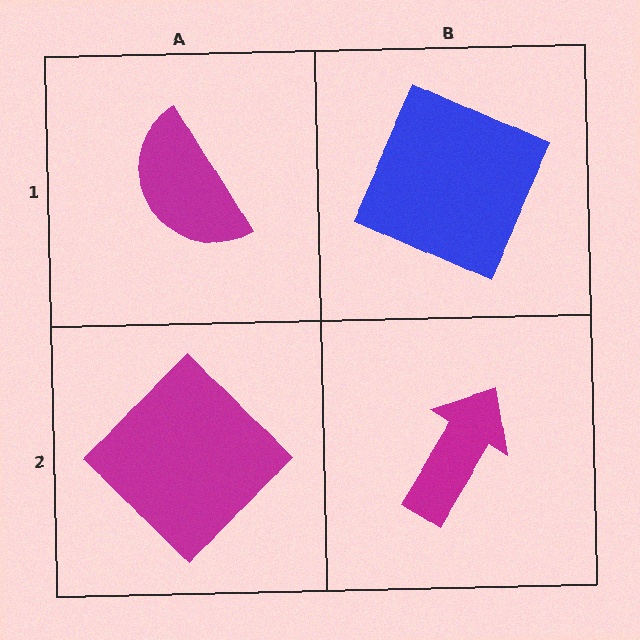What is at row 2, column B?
A magenta arrow.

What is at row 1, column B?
A blue square.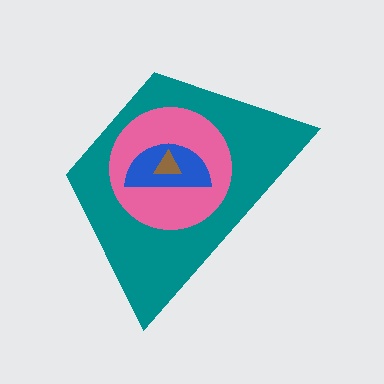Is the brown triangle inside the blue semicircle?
Yes.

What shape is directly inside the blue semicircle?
The brown triangle.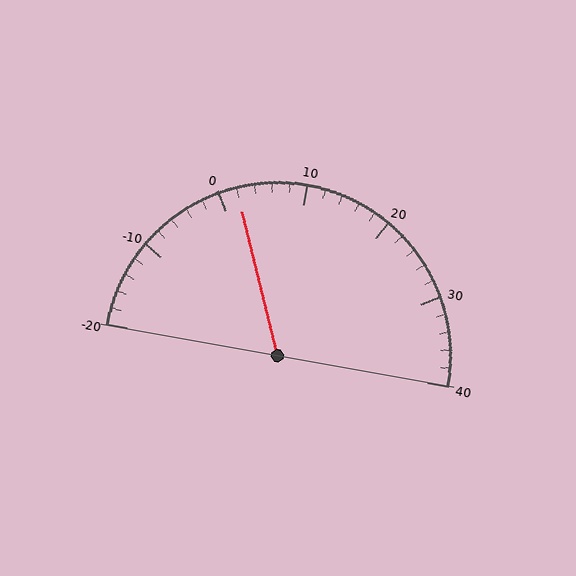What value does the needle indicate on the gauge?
The needle indicates approximately 2.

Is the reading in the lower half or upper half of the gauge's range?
The reading is in the lower half of the range (-20 to 40).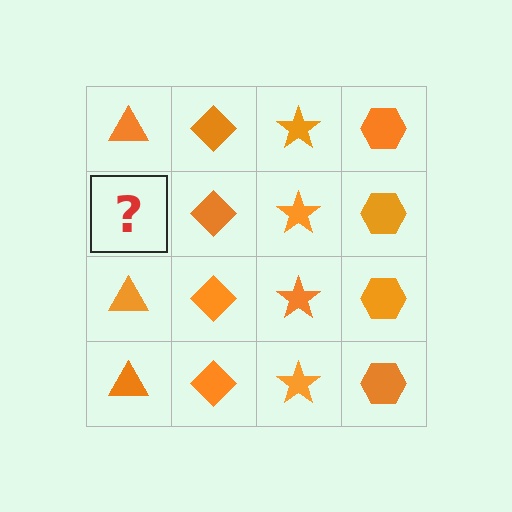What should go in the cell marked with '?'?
The missing cell should contain an orange triangle.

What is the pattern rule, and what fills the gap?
The rule is that each column has a consistent shape. The gap should be filled with an orange triangle.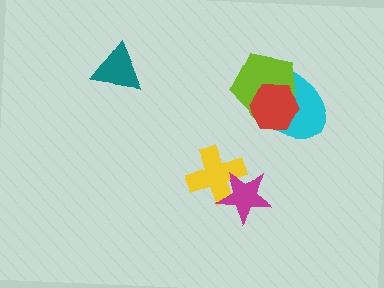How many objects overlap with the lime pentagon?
2 objects overlap with the lime pentagon.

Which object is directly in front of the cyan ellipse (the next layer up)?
The lime pentagon is directly in front of the cyan ellipse.